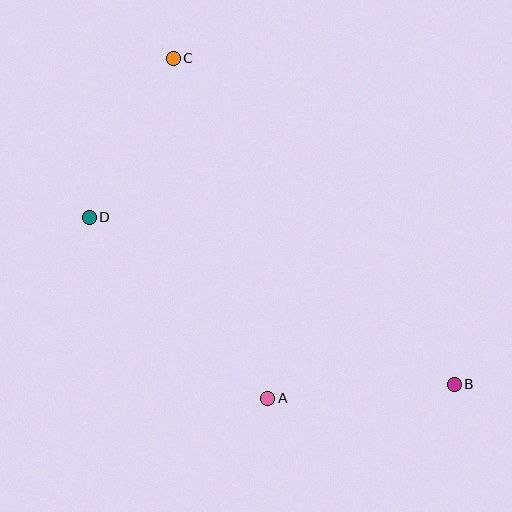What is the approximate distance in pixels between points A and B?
The distance between A and B is approximately 187 pixels.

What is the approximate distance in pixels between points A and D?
The distance between A and D is approximately 254 pixels.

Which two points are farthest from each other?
Points B and C are farthest from each other.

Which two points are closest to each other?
Points C and D are closest to each other.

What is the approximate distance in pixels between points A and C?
The distance between A and C is approximately 353 pixels.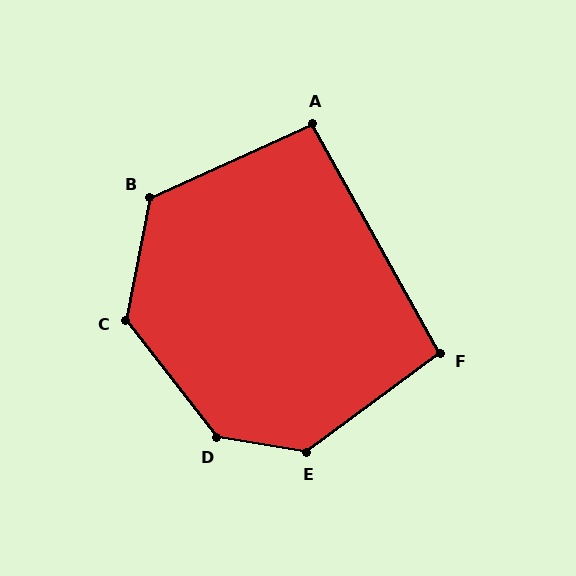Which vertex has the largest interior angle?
D, at approximately 137 degrees.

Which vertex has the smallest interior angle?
A, at approximately 95 degrees.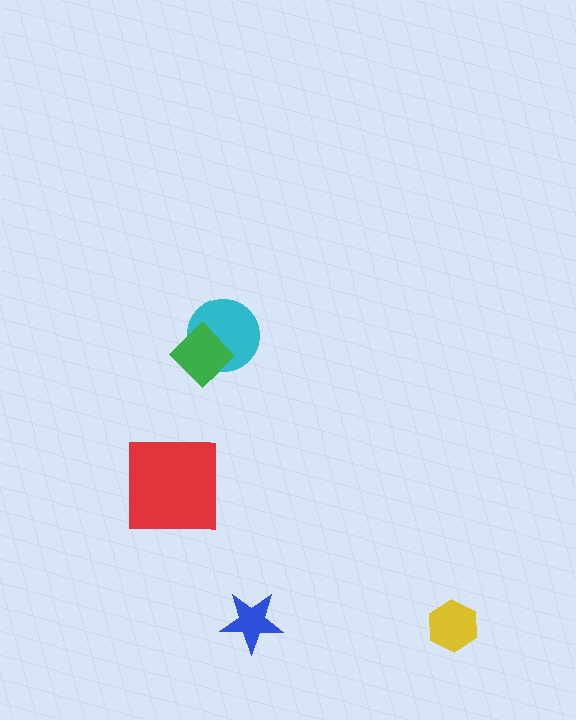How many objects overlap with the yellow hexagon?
0 objects overlap with the yellow hexagon.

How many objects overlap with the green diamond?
1 object overlaps with the green diamond.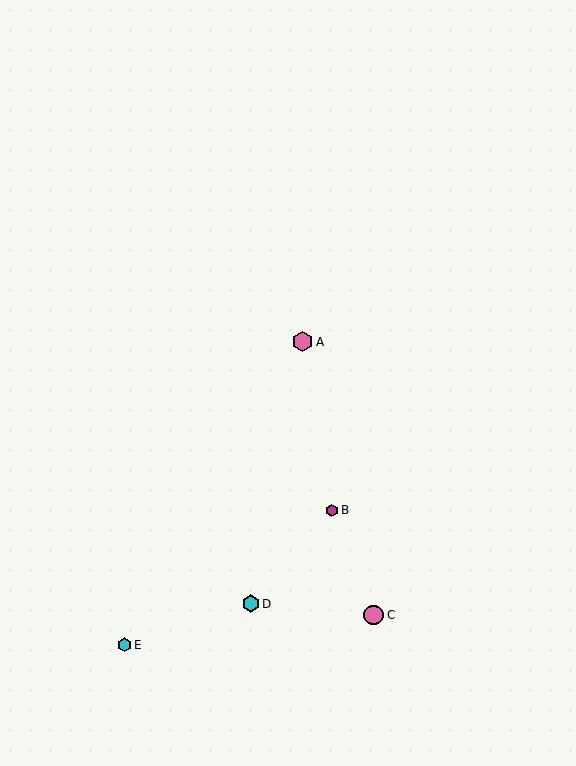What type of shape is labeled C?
Shape C is a pink circle.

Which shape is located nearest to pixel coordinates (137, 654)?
The cyan hexagon (labeled E) at (124, 645) is nearest to that location.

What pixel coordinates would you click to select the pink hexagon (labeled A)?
Click at (303, 342) to select the pink hexagon A.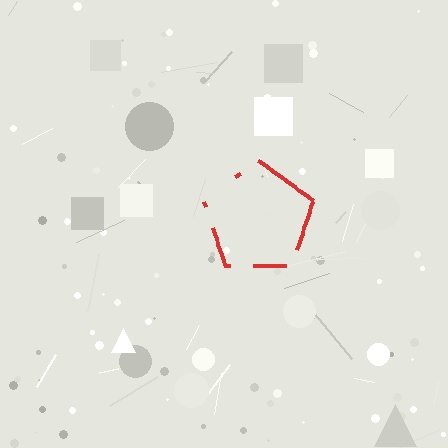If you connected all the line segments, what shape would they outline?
They would outline a pentagon.